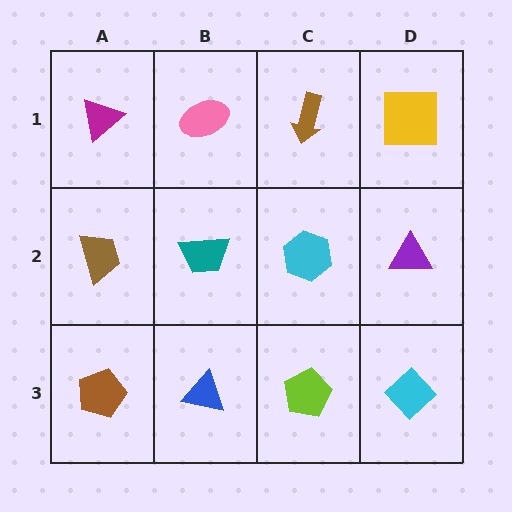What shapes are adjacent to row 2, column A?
A magenta triangle (row 1, column A), a brown pentagon (row 3, column A), a teal trapezoid (row 2, column B).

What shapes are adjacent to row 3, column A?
A brown trapezoid (row 2, column A), a blue triangle (row 3, column B).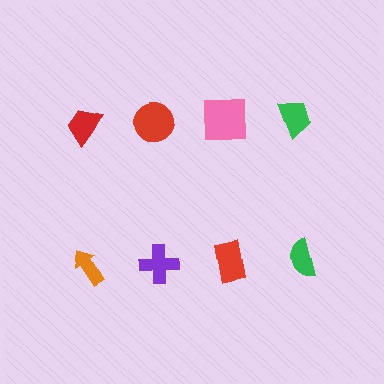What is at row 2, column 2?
A purple cross.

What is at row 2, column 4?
A green semicircle.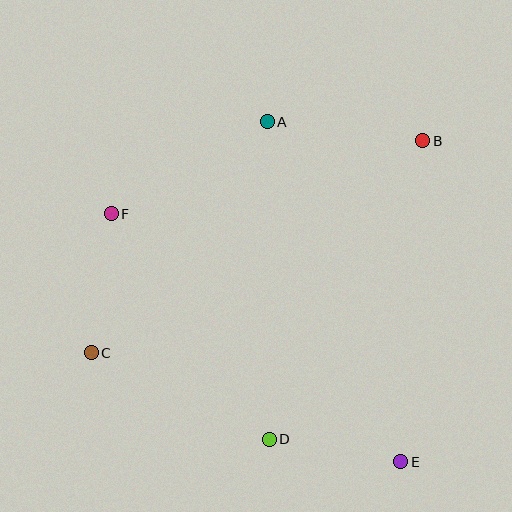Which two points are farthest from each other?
Points B and C are farthest from each other.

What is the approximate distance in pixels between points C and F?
The distance between C and F is approximately 140 pixels.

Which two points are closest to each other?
Points D and E are closest to each other.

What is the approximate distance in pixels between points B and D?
The distance between B and D is approximately 336 pixels.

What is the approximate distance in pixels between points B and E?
The distance between B and E is approximately 322 pixels.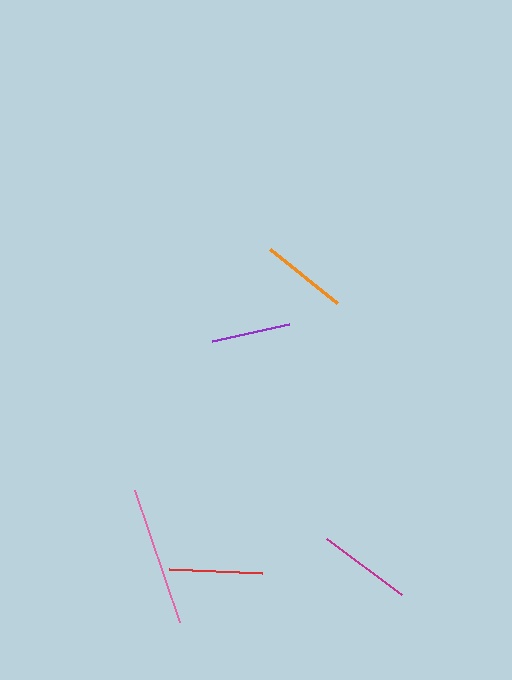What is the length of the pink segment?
The pink segment is approximately 140 pixels long.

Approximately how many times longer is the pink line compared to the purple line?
The pink line is approximately 1.8 times the length of the purple line.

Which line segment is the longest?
The pink line is the longest at approximately 140 pixels.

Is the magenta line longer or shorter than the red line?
The red line is longer than the magenta line.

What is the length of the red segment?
The red segment is approximately 94 pixels long.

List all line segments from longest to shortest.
From longest to shortest: pink, red, magenta, orange, purple.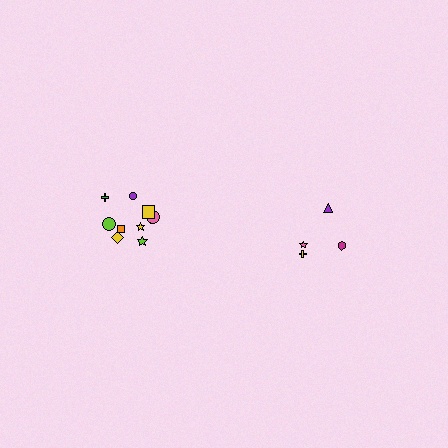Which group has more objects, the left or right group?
The left group.